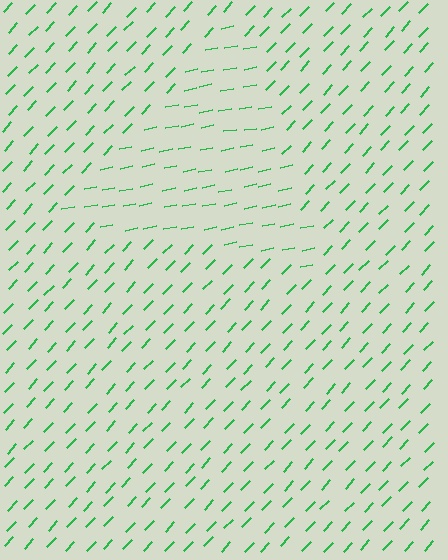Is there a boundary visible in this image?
Yes, there is a texture boundary formed by a change in line orientation.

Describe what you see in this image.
The image is filled with small green line segments. A triangle region in the image has lines oriented differently from the surrounding lines, creating a visible texture boundary.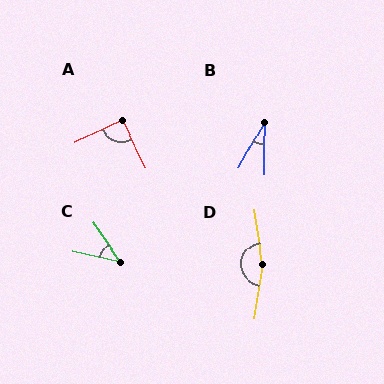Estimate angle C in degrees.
Approximately 43 degrees.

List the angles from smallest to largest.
B (30°), C (43°), A (91°), D (163°).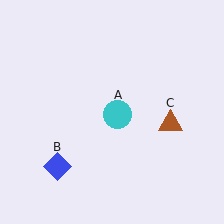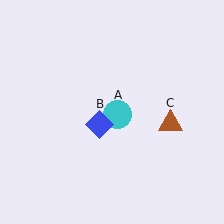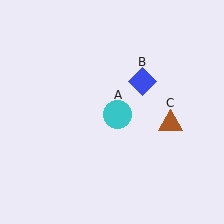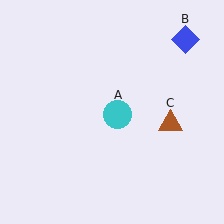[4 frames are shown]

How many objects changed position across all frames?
1 object changed position: blue diamond (object B).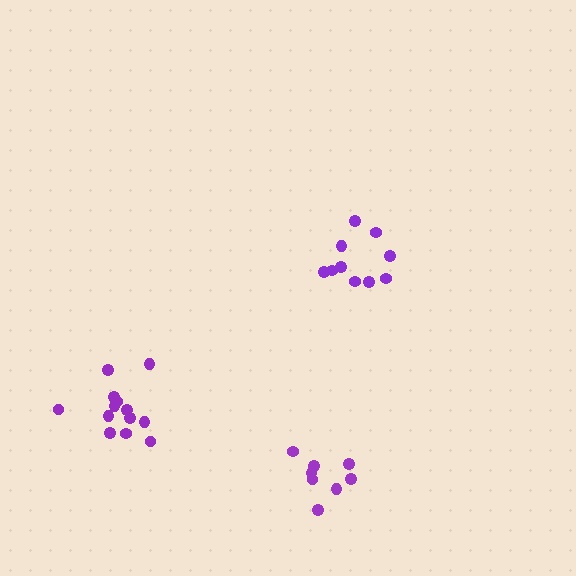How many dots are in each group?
Group 1: 10 dots, Group 2: 13 dots, Group 3: 8 dots (31 total).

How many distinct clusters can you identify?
There are 3 distinct clusters.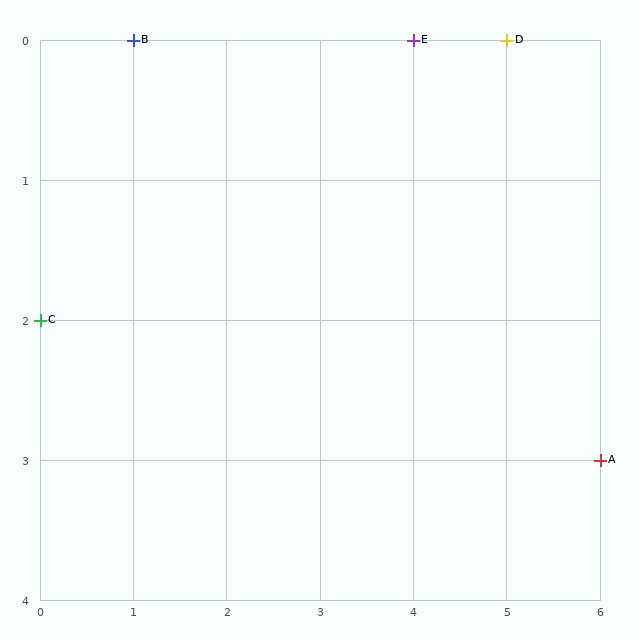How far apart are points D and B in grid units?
Points D and B are 4 columns apart.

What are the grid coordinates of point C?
Point C is at grid coordinates (0, 2).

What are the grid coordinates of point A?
Point A is at grid coordinates (6, 3).